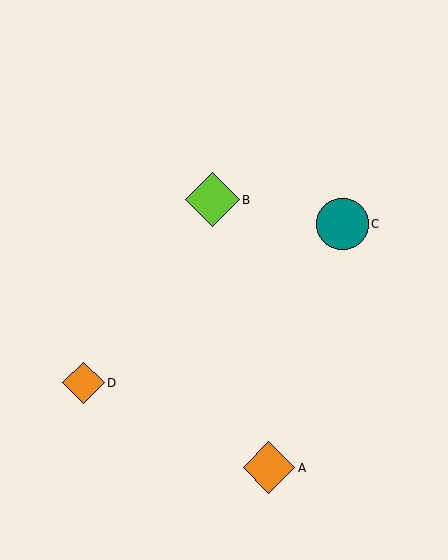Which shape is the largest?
The lime diamond (labeled B) is the largest.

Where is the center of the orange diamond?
The center of the orange diamond is at (269, 468).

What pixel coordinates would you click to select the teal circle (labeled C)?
Click at (343, 224) to select the teal circle C.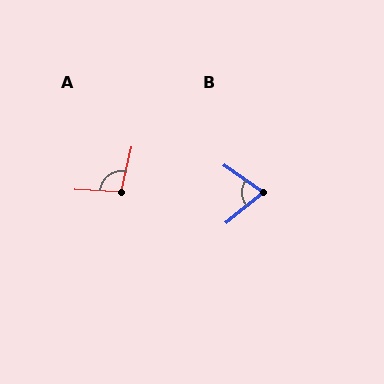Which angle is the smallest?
B, at approximately 74 degrees.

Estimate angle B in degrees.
Approximately 74 degrees.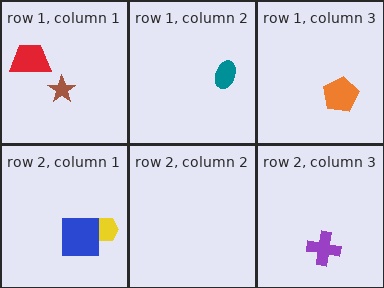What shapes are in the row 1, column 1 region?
The red trapezoid, the brown star.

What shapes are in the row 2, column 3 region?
The purple cross.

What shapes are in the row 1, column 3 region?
The orange pentagon.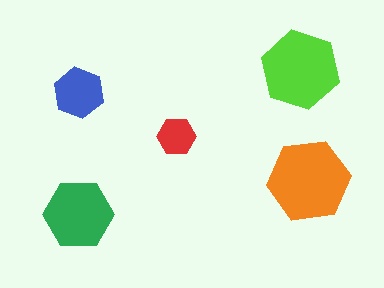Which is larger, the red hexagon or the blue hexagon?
The blue one.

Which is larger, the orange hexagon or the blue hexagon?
The orange one.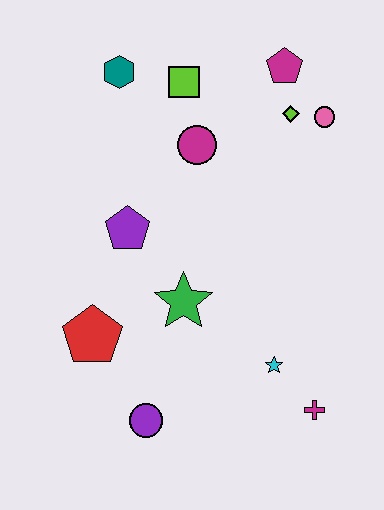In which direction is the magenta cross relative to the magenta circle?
The magenta cross is below the magenta circle.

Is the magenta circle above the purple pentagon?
Yes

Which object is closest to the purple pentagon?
The green star is closest to the purple pentagon.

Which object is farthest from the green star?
The magenta pentagon is farthest from the green star.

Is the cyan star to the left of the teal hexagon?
No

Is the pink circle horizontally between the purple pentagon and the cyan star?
No